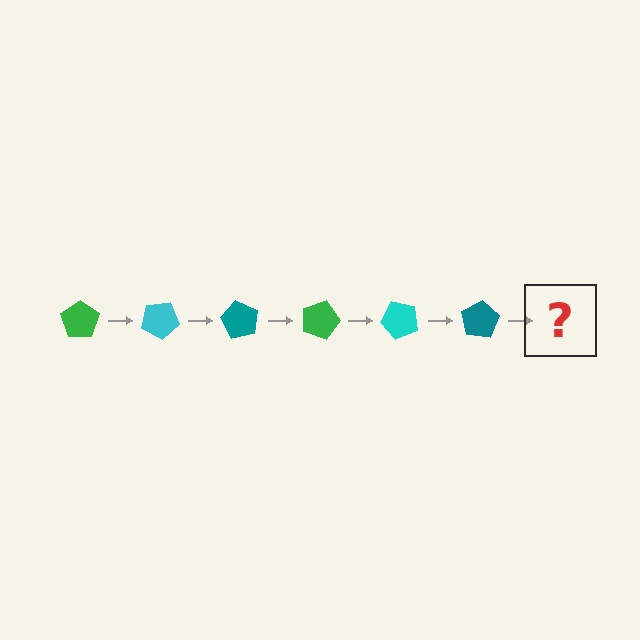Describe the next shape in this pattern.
It should be a green pentagon, rotated 180 degrees from the start.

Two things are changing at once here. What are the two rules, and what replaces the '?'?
The two rules are that it rotates 30 degrees each step and the color cycles through green, cyan, and teal. The '?' should be a green pentagon, rotated 180 degrees from the start.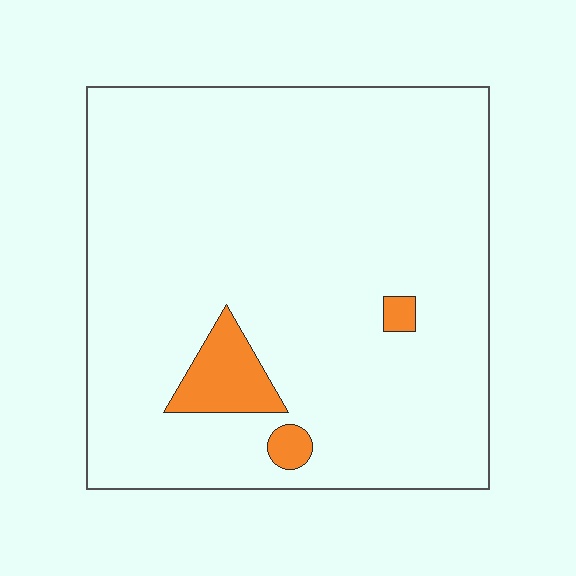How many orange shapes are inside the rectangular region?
3.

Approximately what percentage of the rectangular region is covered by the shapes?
Approximately 5%.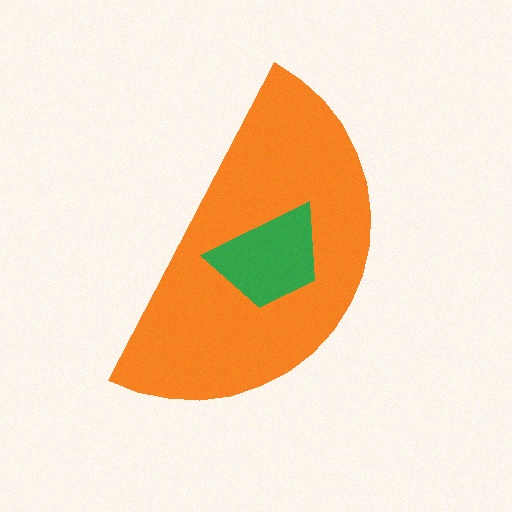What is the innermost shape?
The green trapezoid.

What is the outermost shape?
The orange semicircle.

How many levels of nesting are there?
2.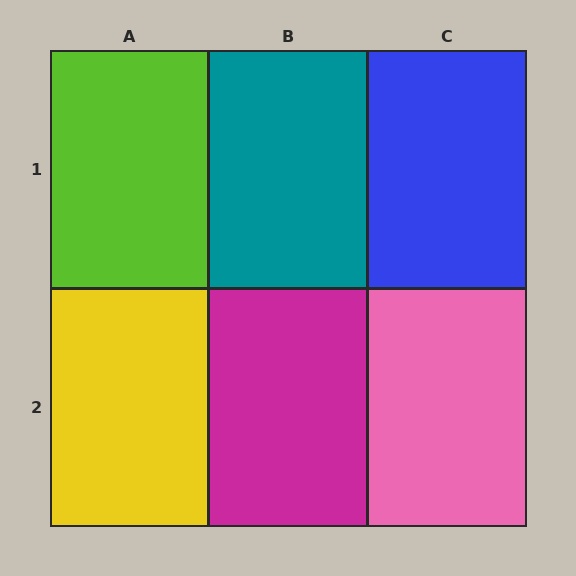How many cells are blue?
1 cell is blue.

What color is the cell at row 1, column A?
Lime.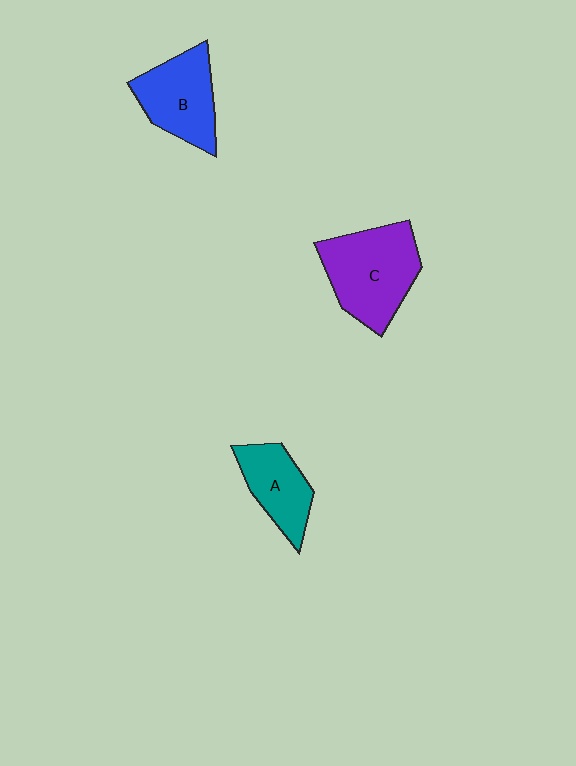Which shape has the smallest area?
Shape A (teal).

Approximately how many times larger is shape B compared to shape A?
Approximately 1.3 times.